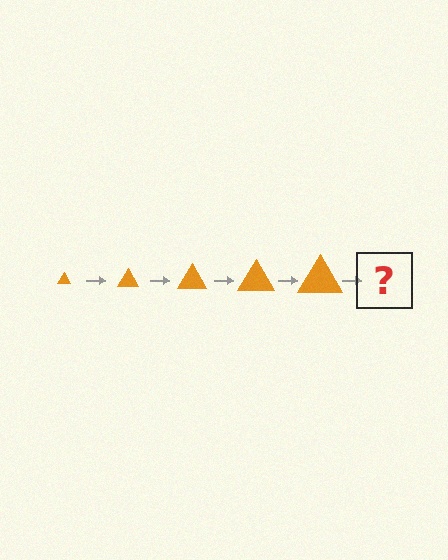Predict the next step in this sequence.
The next step is an orange triangle, larger than the previous one.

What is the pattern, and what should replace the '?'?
The pattern is that the triangle gets progressively larger each step. The '?' should be an orange triangle, larger than the previous one.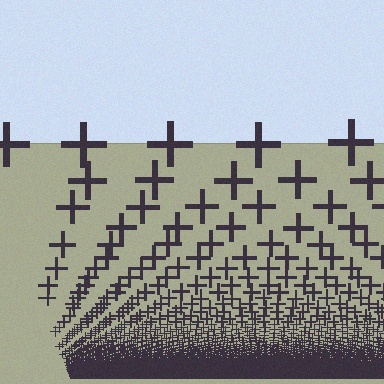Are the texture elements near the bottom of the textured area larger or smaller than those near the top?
Smaller. The gradient is inverted — elements near the bottom are smaller and denser.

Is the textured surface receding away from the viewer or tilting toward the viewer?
The surface appears to tilt toward the viewer. Texture elements get larger and sparser toward the top.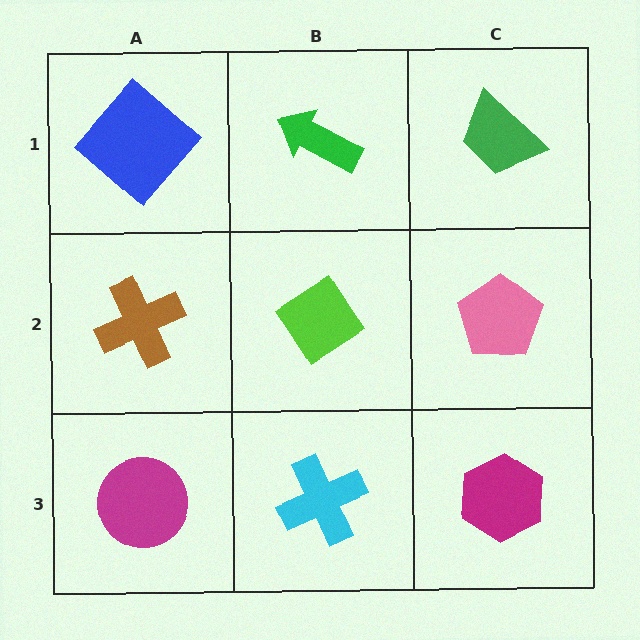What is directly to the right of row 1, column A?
A green arrow.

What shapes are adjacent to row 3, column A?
A brown cross (row 2, column A), a cyan cross (row 3, column B).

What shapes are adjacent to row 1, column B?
A lime diamond (row 2, column B), a blue diamond (row 1, column A), a green trapezoid (row 1, column C).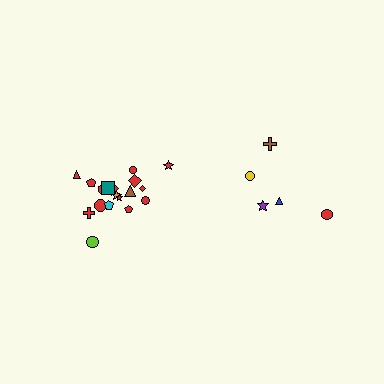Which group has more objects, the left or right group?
The left group.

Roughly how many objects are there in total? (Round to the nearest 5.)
Roughly 25 objects in total.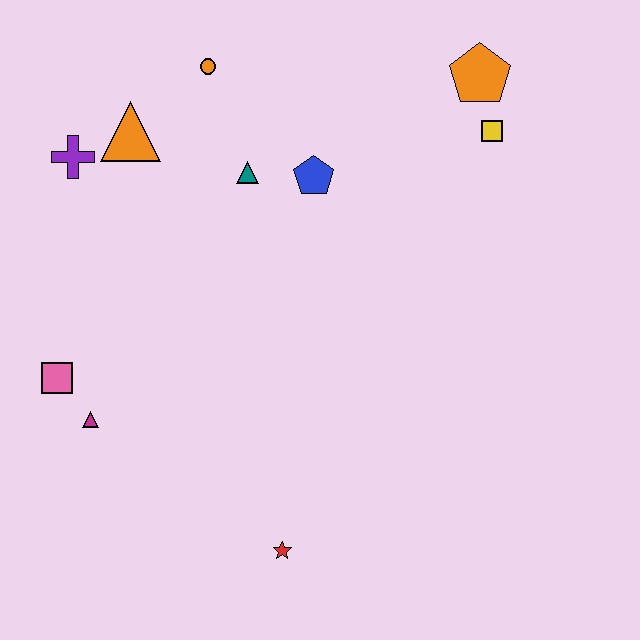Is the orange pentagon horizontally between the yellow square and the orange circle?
Yes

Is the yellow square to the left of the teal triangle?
No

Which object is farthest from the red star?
The orange pentagon is farthest from the red star.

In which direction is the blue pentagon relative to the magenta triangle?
The blue pentagon is above the magenta triangle.